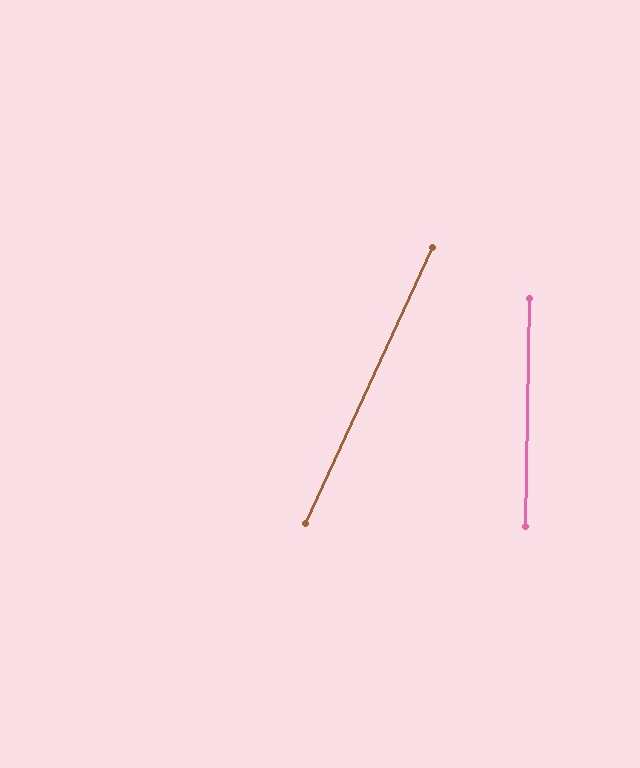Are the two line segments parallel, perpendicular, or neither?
Neither parallel nor perpendicular — they differ by about 24°.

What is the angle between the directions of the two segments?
Approximately 24 degrees.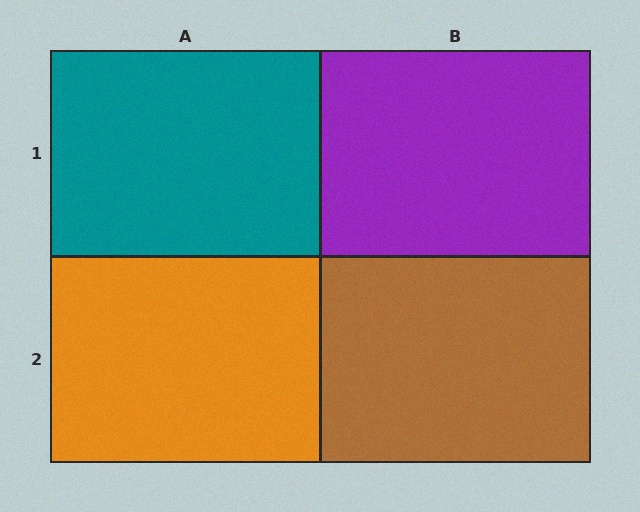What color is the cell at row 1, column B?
Purple.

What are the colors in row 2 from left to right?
Orange, brown.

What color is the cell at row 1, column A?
Teal.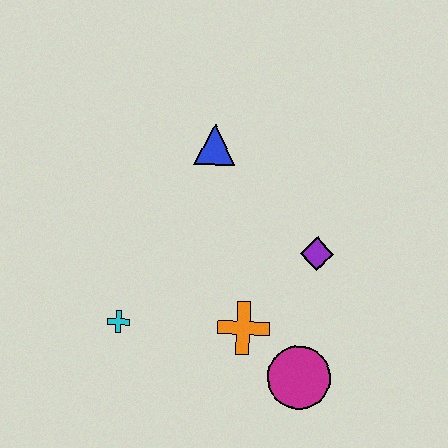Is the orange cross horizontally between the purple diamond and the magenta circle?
No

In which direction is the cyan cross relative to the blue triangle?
The cyan cross is below the blue triangle.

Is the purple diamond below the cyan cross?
No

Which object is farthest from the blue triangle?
The magenta circle is farthest from the blue triangle.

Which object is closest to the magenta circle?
The orange cross is closest to the magenta circle.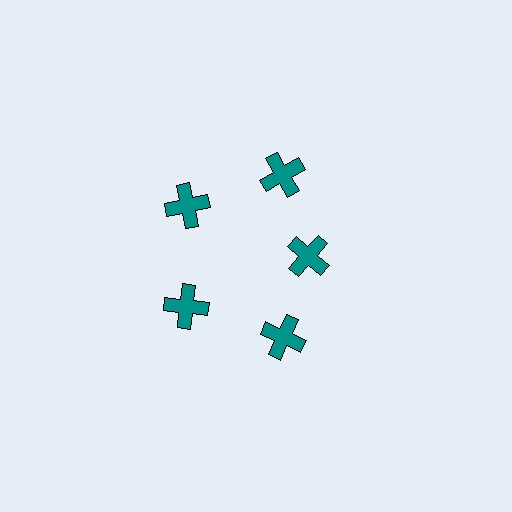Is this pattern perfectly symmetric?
No. The 5 teal crosses are arranged in a ring, but one element near the 3 o'clock position is pulled inward toward the center, breaking the 5-fold rotational symmetry.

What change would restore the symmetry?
The symmetry would be restored by moving it outward, back onto the ring so that all 5 crosses sit at equal angles and equal distance from the center.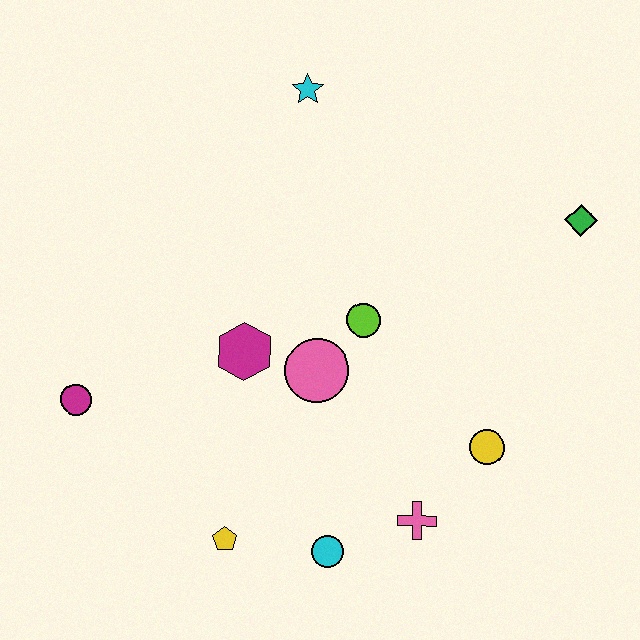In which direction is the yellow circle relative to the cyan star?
The yellow circle is below the cyan star.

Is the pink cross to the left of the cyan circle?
No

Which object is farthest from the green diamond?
The magenta circle is farthest from the green diamond.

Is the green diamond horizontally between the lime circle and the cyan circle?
No